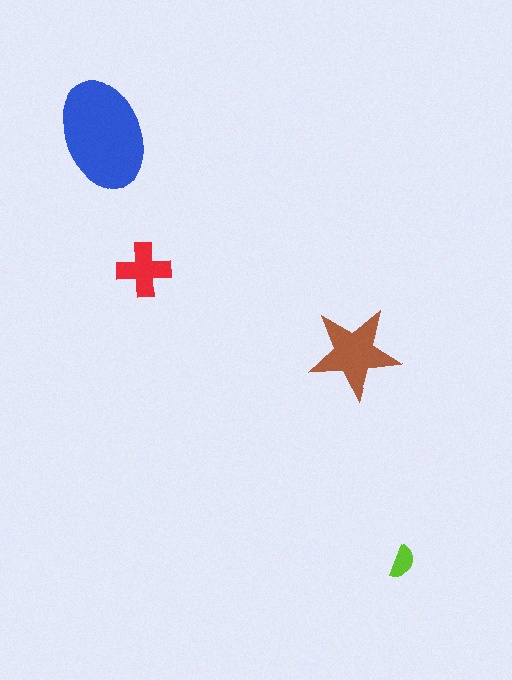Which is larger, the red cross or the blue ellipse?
The blue ellipse.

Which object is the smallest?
The lime semicircle.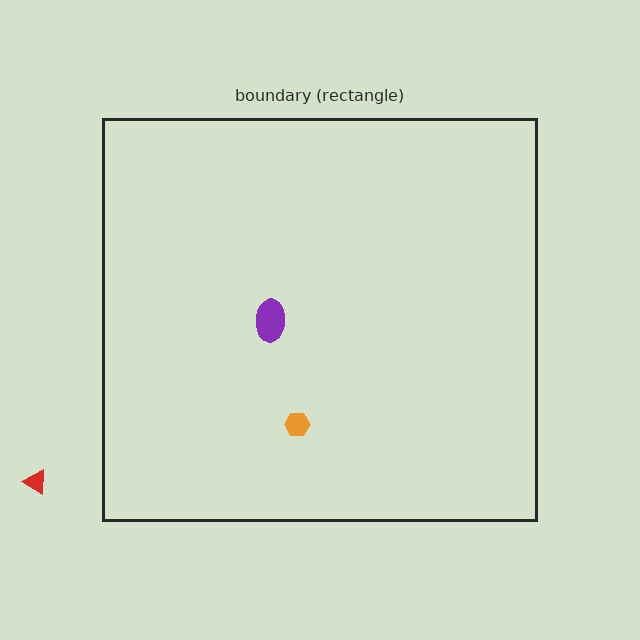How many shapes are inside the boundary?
2 inside, 1 outside.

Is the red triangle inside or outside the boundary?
Outside.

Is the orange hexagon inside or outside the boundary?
Inside.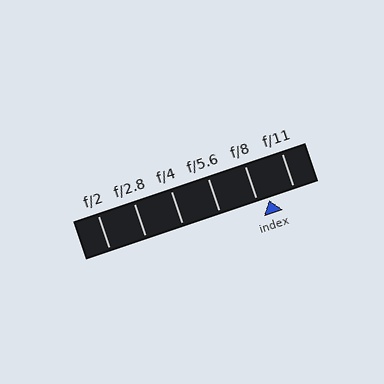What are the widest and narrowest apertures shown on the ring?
The widest aperture shown is f/2 and the narrowest is f/11.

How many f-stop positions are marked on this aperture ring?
There are 6 f-stop positions marked.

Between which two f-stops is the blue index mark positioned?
The index mark is between f/8 and f/11.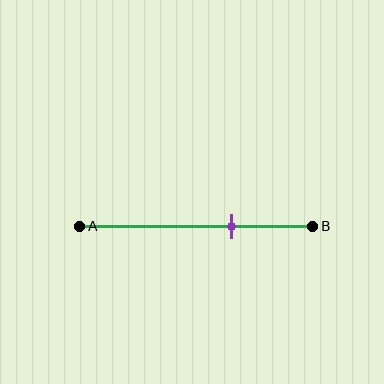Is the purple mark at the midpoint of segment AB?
No, the mark is at about 65% from A, not at the 50% midpoint.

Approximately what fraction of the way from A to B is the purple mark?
The purple mark is approximately 65% of the way from A to B.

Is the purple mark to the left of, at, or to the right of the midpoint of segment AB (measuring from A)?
The purple mark is to the right of the midpoint of segment AB.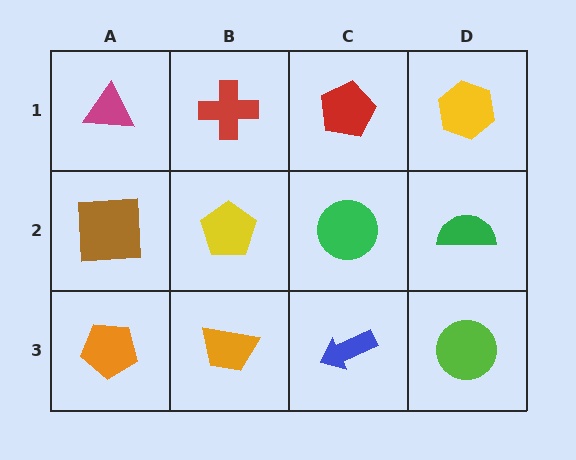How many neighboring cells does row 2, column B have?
4.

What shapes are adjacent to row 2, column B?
A red cross (row 1, column B), an orange trapezoid (row 3, column B), a brown square (row 2, column A), a green circle (row 2, column C).